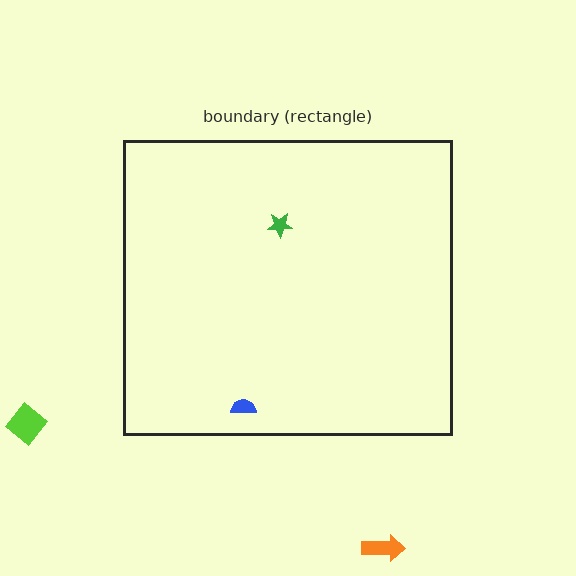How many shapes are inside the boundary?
2 inside, 2 outside.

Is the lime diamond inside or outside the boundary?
Outside.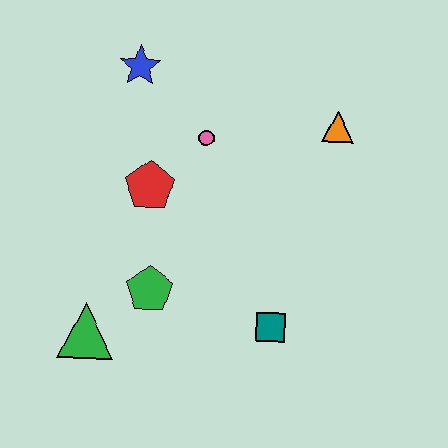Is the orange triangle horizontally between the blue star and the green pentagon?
No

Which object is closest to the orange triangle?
The pink circle is closest to the orange triangle.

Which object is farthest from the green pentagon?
The orange triangle is farthest from the green pentagon.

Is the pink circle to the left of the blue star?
No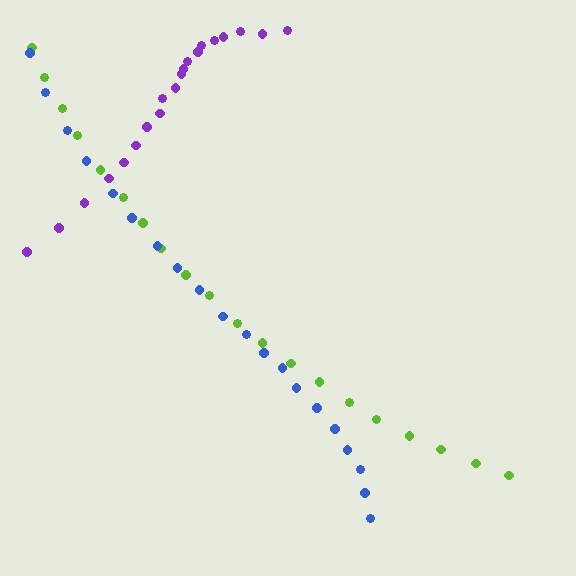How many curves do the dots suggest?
There are 3 distinct paths.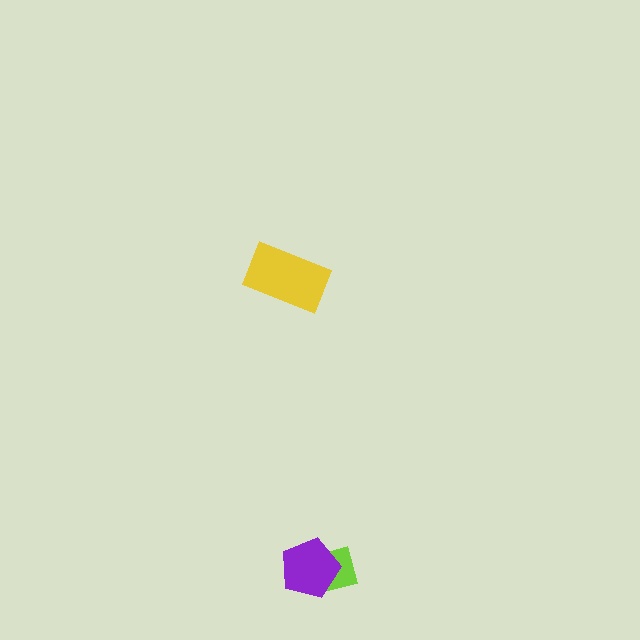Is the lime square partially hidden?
Yes, it is partially covered by another shape.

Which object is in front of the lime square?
The purple pentagon is in front of the lime square.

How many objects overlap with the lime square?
1 object overlaps with the lime square.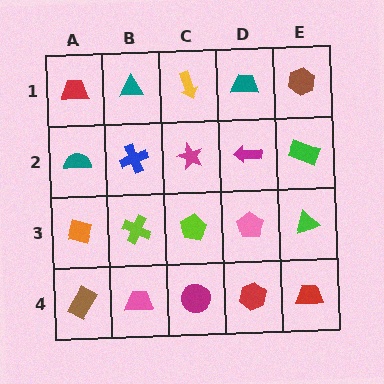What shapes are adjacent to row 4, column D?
A pink pentagon (row 3, column D), a magenta circle (row 4, column C), a red trapezoid (row 4, column E).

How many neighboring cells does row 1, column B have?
3.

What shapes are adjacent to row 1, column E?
A green rectangle (row 2, column E), a teal trapezoid (row 1, column D).